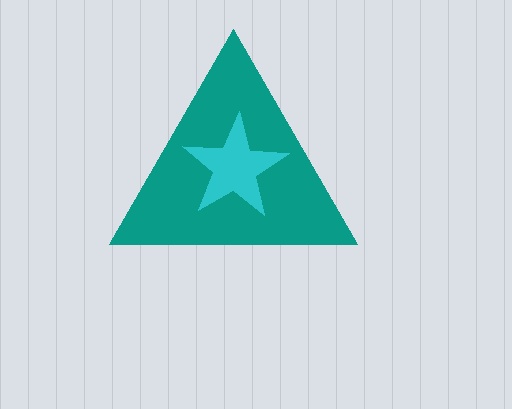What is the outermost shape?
The teal triangle.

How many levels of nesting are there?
2.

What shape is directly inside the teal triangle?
The cyan star.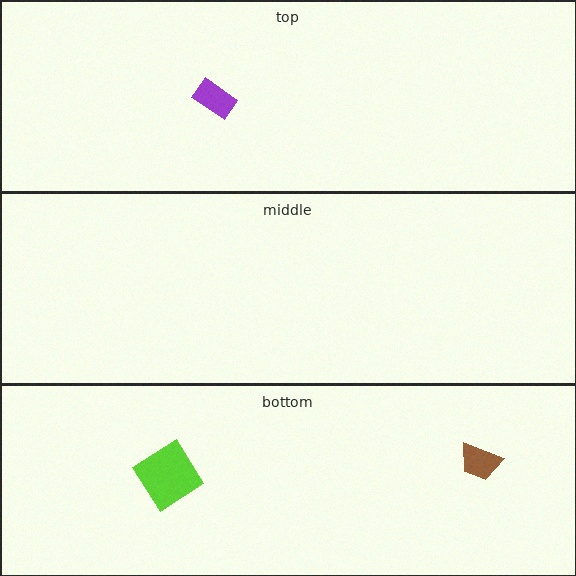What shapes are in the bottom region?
The lime diamond, the brown trapezoid.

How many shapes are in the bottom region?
2.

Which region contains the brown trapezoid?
The bottom region.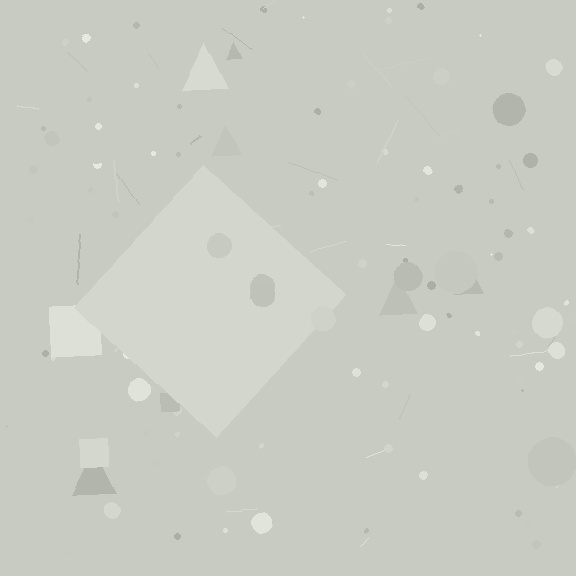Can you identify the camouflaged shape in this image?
The camouflaged shape is a diamond.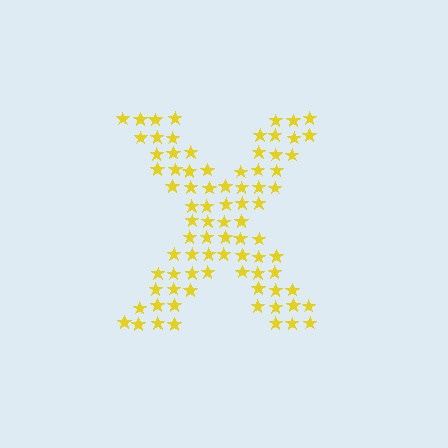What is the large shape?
The large shape is the letter X.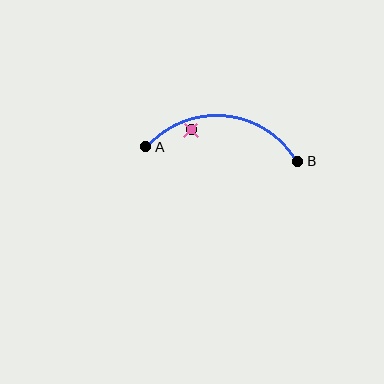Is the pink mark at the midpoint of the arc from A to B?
No — the pink mark does not lie on the arc at all. It sits slightly inside the curve.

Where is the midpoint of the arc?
The arc midpoint is the point on the curve farthest from the straight line joining A and B. It sits above that line.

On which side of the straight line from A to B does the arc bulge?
The arc bulges above the straight line connecting A and B.